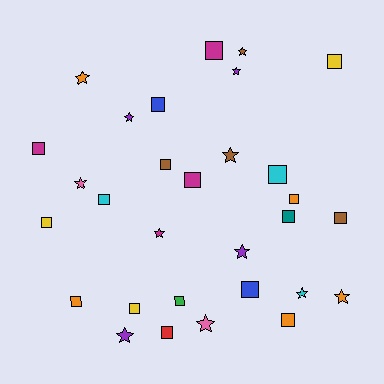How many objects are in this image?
There are 30 objects.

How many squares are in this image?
There are 18 squares.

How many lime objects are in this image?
There are no lime objects.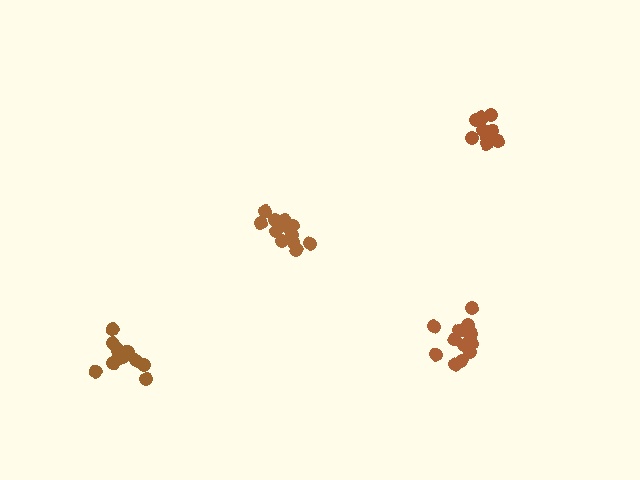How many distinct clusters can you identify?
There are 4 distinct clusters.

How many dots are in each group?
Group 1: 10 dots, Group 2: 16 dots, Group 3: 13 dots, Group 4: 13 dots (52 total).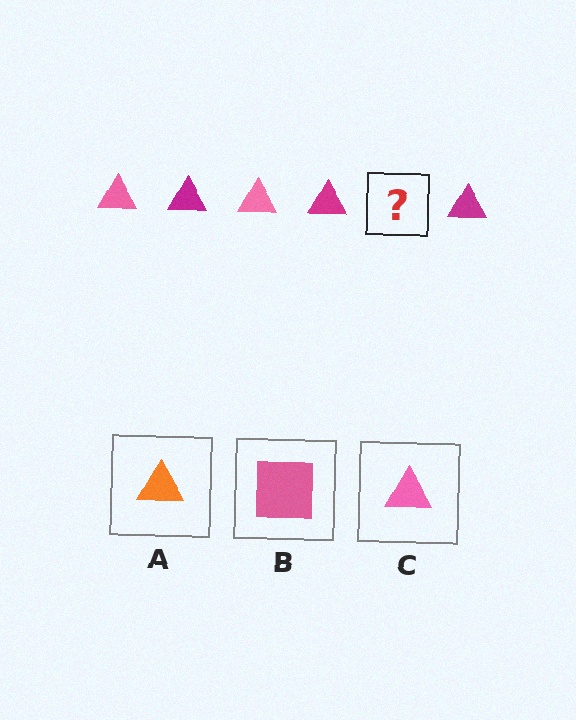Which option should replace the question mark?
Option C.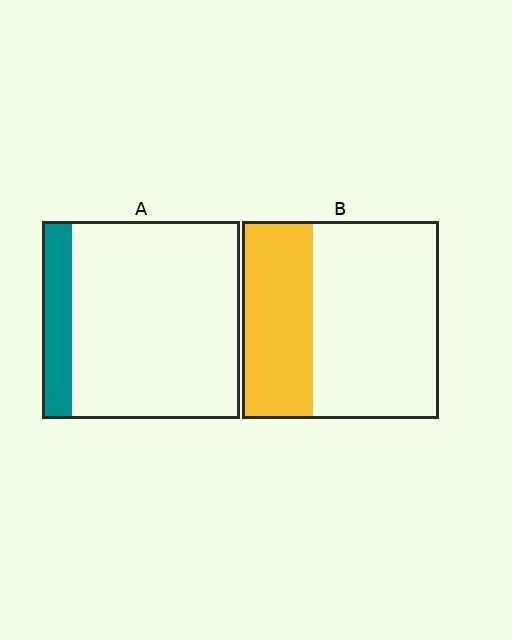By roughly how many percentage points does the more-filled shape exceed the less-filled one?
By roughly 20 percentage points (B over A).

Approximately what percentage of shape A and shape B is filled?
A is approximately 15% and B is approximately 35%.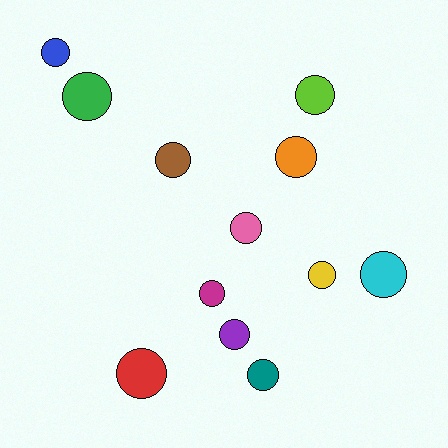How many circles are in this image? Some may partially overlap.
There are 12 circles.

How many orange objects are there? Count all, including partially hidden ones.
There is 1 orange object.